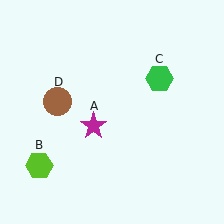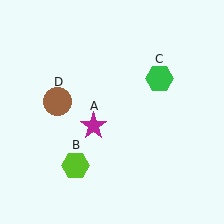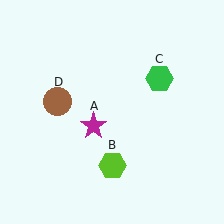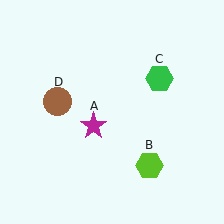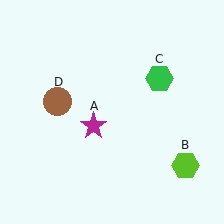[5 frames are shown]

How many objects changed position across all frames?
1 object changed position: lime hexagon (object B).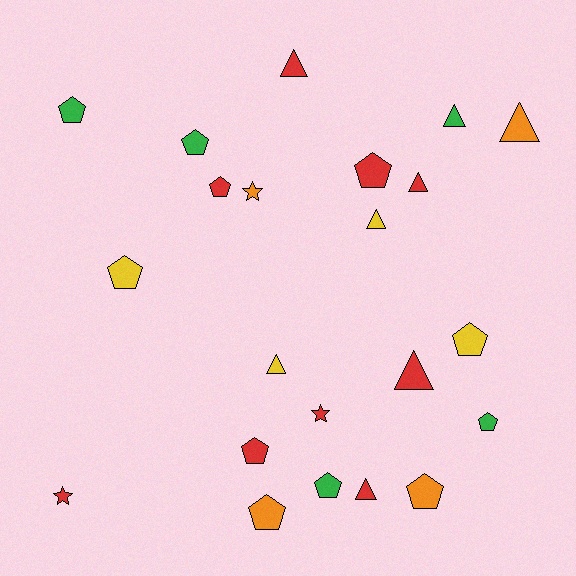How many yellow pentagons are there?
There are 2 yellow pentagons.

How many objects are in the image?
There are 22 objects.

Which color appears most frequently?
Red, with 9 objects.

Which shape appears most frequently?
Pentagon, with 11 objects.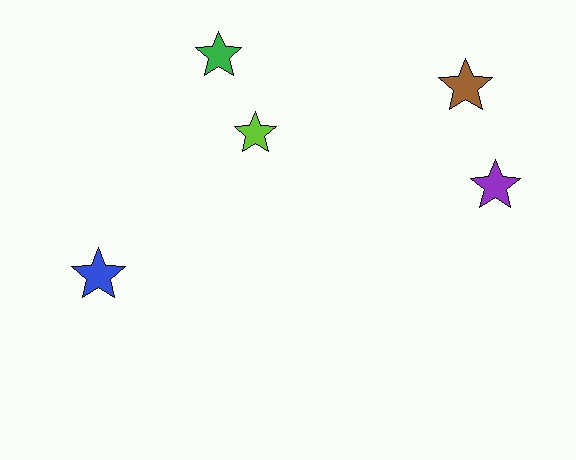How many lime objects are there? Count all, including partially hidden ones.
There is 1 lime object.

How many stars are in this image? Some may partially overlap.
There are 5 stars.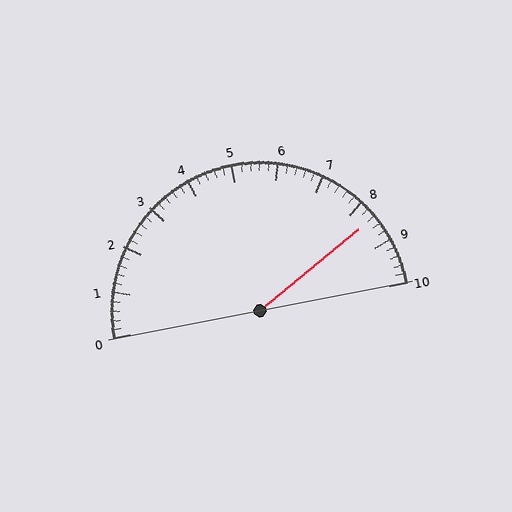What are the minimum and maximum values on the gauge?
The gauge ranges from 0 to 10.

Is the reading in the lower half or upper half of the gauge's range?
The reading is in the upper half of the range (0 to 10).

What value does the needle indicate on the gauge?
The needle indicates approximately 8.4.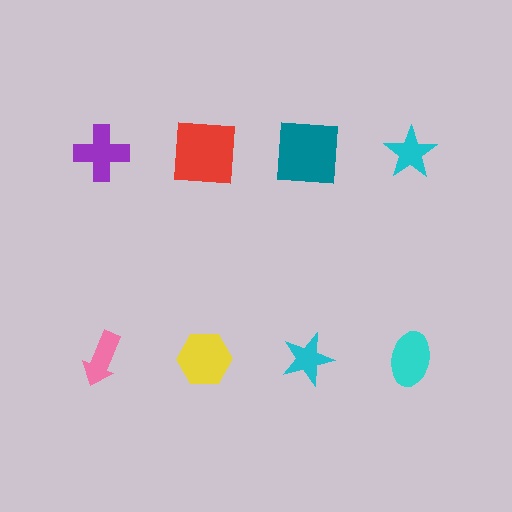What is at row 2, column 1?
A pink arrow.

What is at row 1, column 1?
A purple cross.